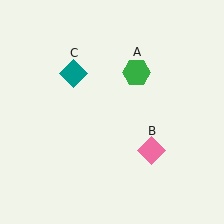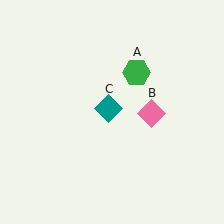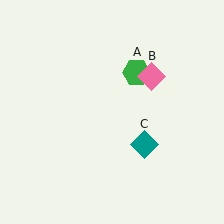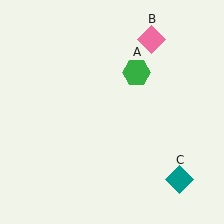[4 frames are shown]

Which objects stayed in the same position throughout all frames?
Green hexagon (object A) remained stationary.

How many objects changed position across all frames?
2 objects changed position: pink diamond (object B), teal diamond (object C).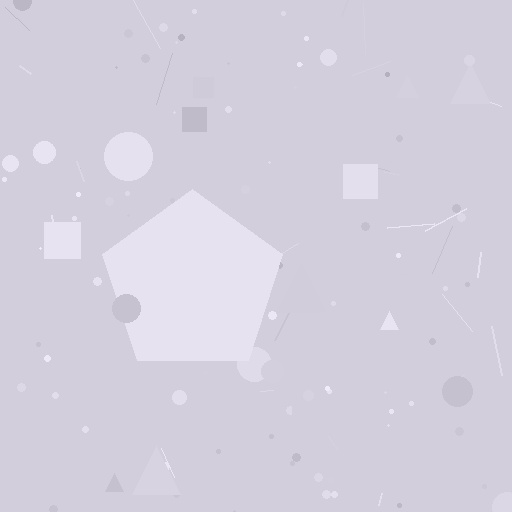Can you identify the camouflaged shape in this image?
The camouflaged shape is a pentagon.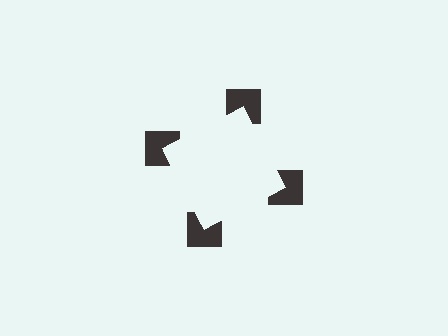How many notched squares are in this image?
There are 4 — one at each vertex of the illusory square.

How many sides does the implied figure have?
4 sides.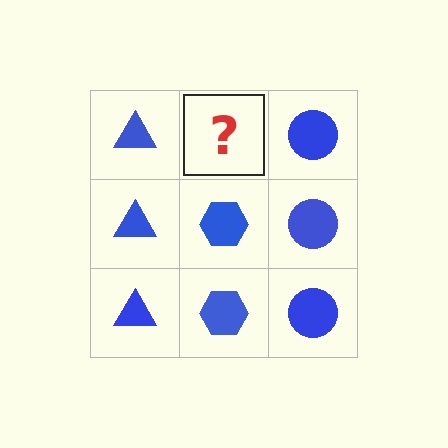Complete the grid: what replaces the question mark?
The question mark should be replaced with a blue hexagon.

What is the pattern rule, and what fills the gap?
The rule is that each column has a consistent shape. The gap should be filled with a blue hexagon.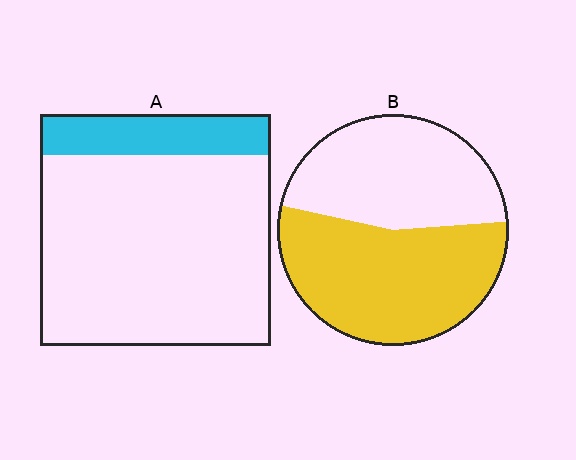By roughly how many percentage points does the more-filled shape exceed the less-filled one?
By roughly 35 percentage points (B over A).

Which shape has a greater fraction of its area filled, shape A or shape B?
Shape B.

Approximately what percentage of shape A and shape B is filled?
A is approximately 20% and B is approximately 55%.